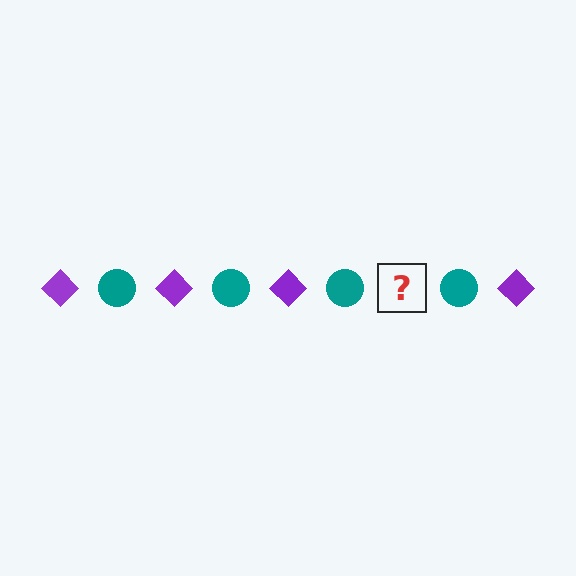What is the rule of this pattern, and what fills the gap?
The rule is that the pattern alternates between purple diamond and teal circle. The gap should be filled with a purple diamond.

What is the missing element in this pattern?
The missing element is a purple diamond.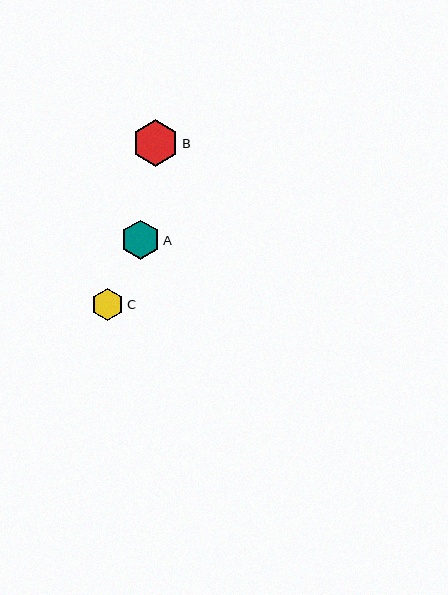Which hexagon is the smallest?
Hexagon C is the smallest with a size of approximately 32 pixels.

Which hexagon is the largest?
Hexagon B is the largest with a size of approximately 46 pixels.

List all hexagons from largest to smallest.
From largest to smallest: B, A, C.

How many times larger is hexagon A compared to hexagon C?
Hexagon A is approximately 1.2 times the size of hexagon C.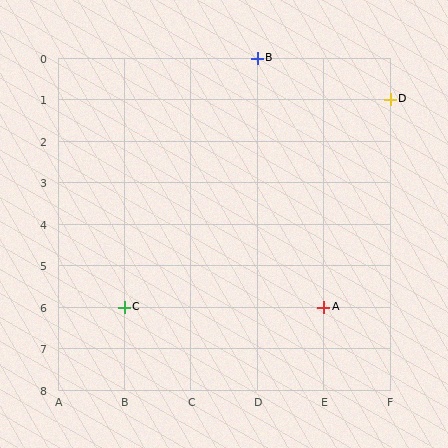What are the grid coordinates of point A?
Point A is at grid coordinates (E, 6).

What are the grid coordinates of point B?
Point B is at grid coordinates (D, 0).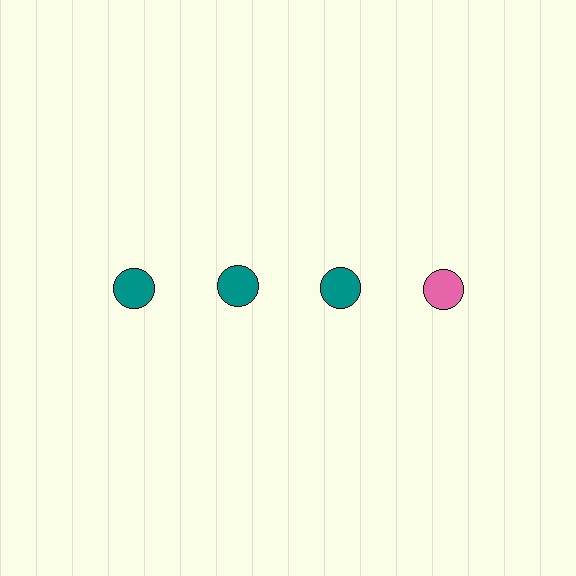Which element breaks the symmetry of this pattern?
The pink circle in the top row, second from right column breaks the symmetry. All other shapes are teal circles.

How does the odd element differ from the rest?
It has a different color: pink instead of teal.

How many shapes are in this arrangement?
There are 4 shapes arranged in a grid pattern.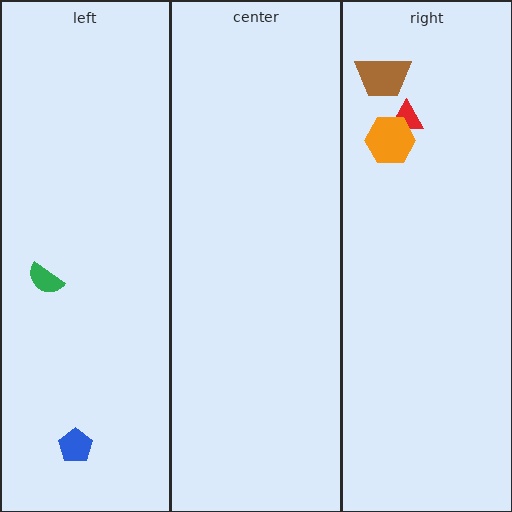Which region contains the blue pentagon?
The left region.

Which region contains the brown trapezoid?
The right region.